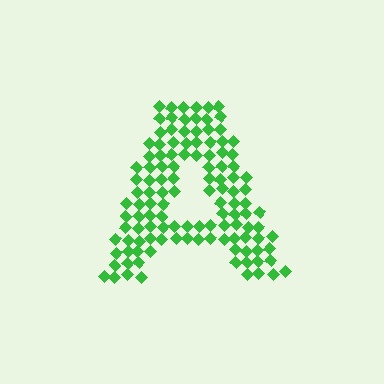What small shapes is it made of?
It is made of small diamonds.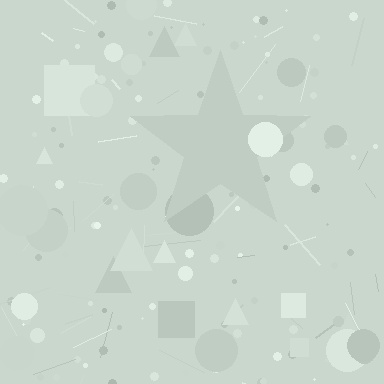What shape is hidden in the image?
A star is hidden in the image.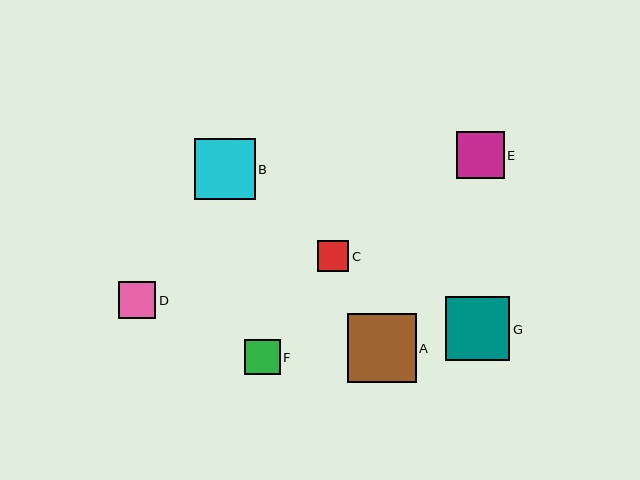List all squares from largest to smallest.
From largest to smallest: A, G, B, E, D, F, C.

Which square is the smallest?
Square C is the smallest with a size of approximately 31 pixels.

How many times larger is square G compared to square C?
Square G is approximately 2.0 times the size of square C.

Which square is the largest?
Square A is the largest with a size of approximately 69 pixels.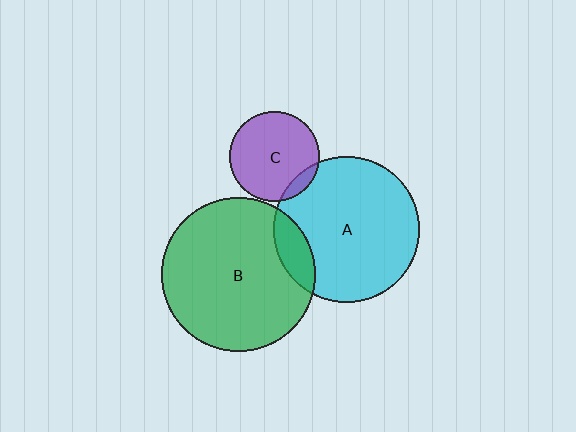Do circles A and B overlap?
Yes.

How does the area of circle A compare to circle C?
Approximately 2.6 times.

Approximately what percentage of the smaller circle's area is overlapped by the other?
Approximately 10%.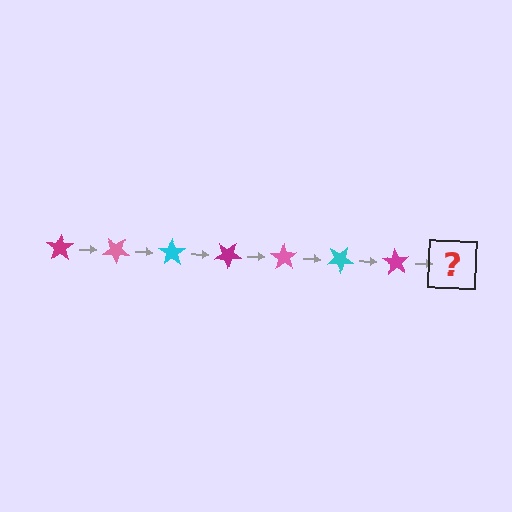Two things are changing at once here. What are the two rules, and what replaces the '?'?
The two rules are that it rotates 35 degrees each step and the color cycles through magenta, pink, and cyan. The '?' should be a pink star, rotated 245 degrees from the start.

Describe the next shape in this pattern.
It should be a pink star, rotated 245 degrees from the start.